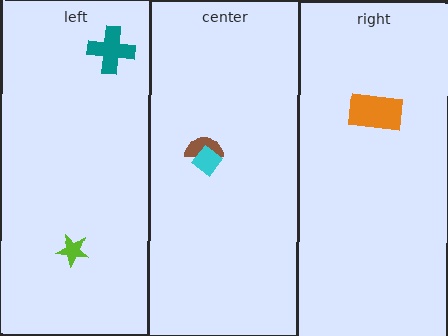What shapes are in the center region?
The brown semicircle, the cyan diamond.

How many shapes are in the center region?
2.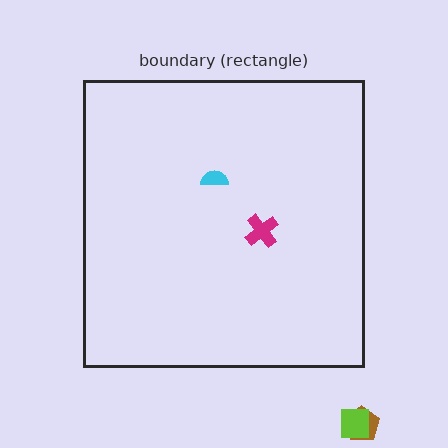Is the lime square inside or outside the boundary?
Outside.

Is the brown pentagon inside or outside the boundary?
Outside.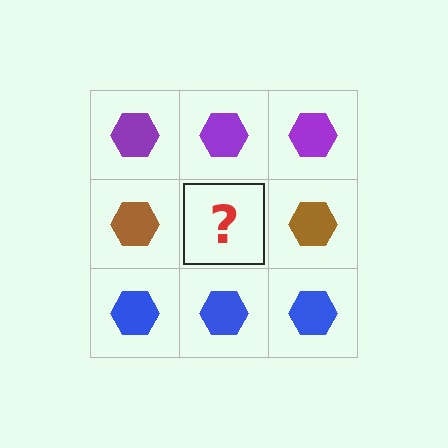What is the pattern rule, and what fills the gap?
The rule is that each row has a consistent color. The gap should be filled with a brown hexagon.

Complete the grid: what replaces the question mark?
The question mark should be replaced with a brown hexagon.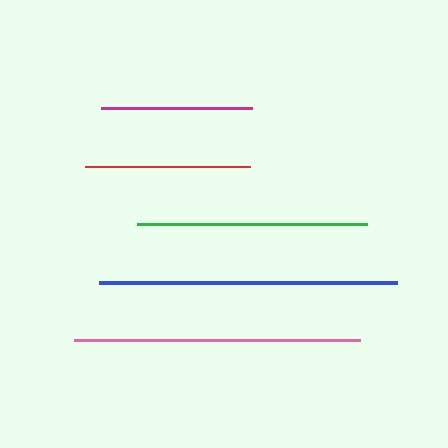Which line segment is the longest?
The blue line is the longest at approximately 298 pixels.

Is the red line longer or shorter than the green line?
The green line is longer than the red line.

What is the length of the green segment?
The green segment is approximately 230 pixels long.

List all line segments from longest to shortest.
From longest to shortest: blue, pink, green, red, magenta.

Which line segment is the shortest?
The magenta line is the shortest at approximately 150 pixels.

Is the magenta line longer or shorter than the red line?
The red line is longer than the magenta line.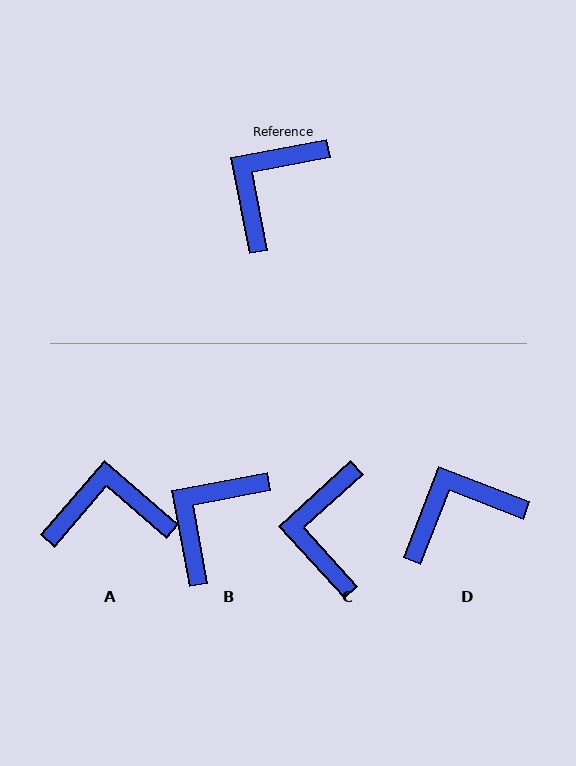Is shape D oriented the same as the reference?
No, it is off by about 32 degrees.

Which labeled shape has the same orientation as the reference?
B.